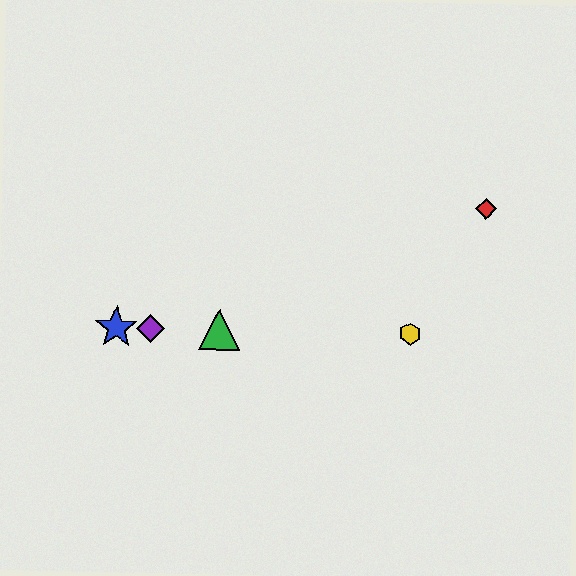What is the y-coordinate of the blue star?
The blue star is at y≈328.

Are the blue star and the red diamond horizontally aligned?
No, the blue star is at y≈328 and the red diamond is at y≈209.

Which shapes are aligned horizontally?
The blue star, the green triangle, the yellow hexagon, the purple diamond are aligned horizontally.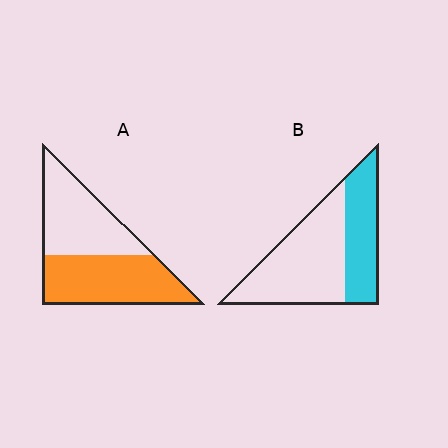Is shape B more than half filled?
No.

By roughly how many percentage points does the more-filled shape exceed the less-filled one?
By roughly 15 percentage points (A over B).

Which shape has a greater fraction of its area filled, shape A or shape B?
Shape A.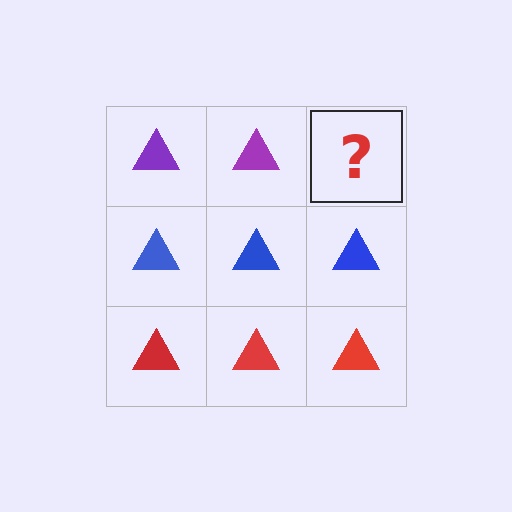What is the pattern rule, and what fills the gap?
The rule is that each row has a consistent color. The gap should be filled with a purple triangle.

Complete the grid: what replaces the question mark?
The question mark should be replaced with a purple triangle.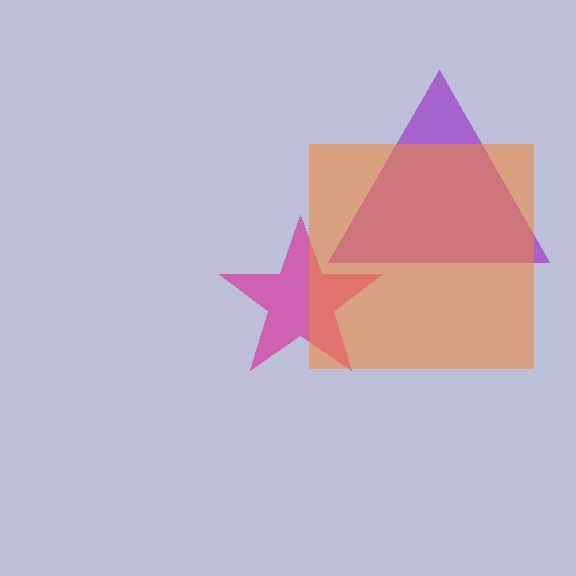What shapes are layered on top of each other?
The layered shapes are: a purple triangle, a magenta star, an orange square.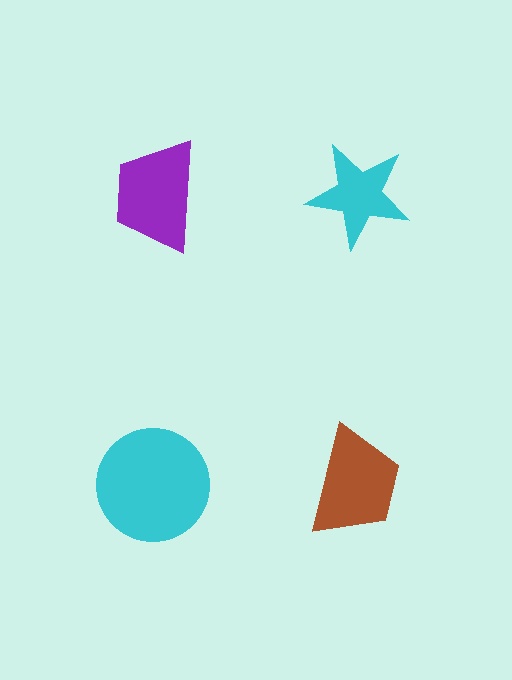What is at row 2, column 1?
A cyan circle.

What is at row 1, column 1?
A purple trapezoid.